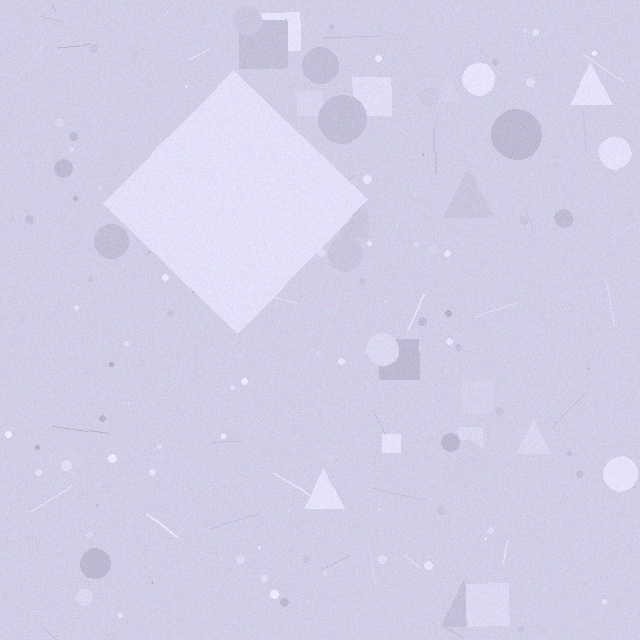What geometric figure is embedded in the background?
A diamond is embedded in the background.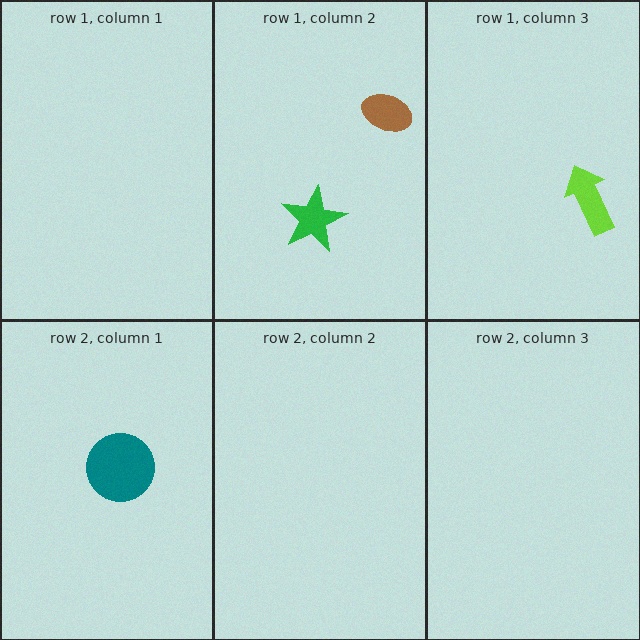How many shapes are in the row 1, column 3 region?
1.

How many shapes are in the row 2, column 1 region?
1.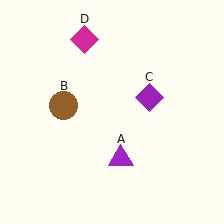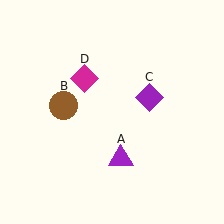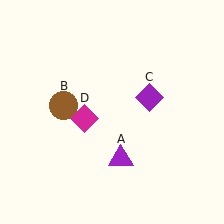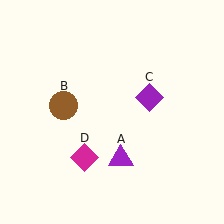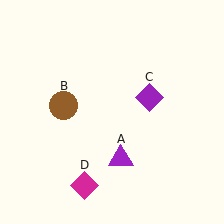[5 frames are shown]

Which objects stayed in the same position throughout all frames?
Purple triangle (object A) and brown circle (object B) and purple diamond (object C) remained stationary.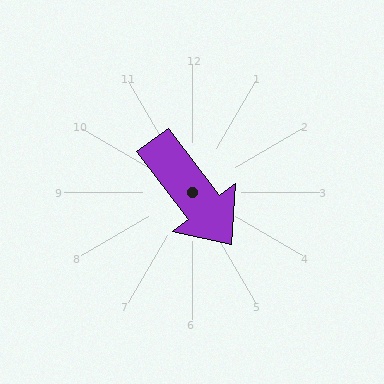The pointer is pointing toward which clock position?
Roughly 5 o'clock.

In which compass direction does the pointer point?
Southeast.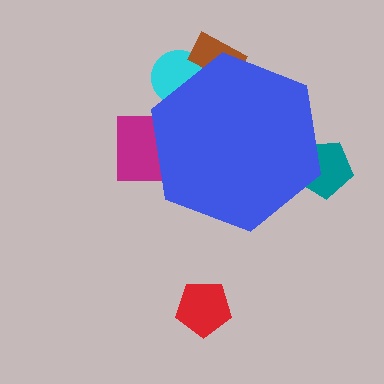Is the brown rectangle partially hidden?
Yes, the brown rectangle is partially hidden behind the blue hexagon.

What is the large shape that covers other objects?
A blue hexagon.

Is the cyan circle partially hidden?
Yes, the cyan circle is partially hidden behind the blue hexagon.